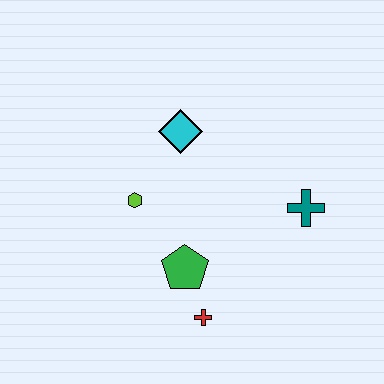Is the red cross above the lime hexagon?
No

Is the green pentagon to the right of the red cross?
No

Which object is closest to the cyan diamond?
The lime hexagon is closest to the cyan diamond.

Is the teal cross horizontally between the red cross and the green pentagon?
No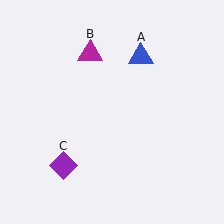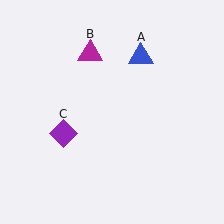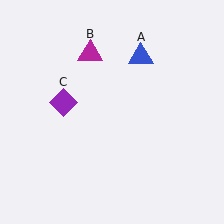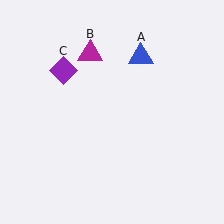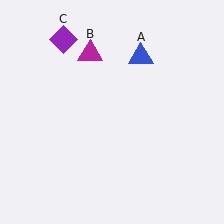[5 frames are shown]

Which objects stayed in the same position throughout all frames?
Blue triangle (object A) and magenta triangle (object B) remained stationary.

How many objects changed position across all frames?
1 object changed position: purple diamond (object C).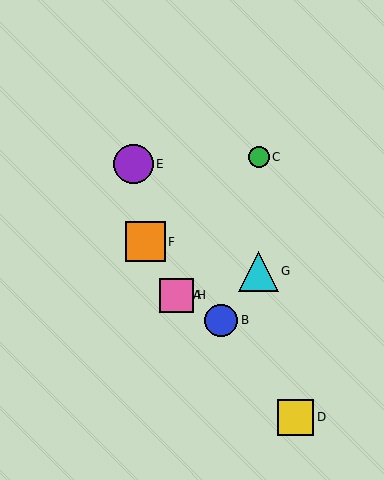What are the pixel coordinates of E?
Object E is at (134, 164).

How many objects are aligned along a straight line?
3 objects (A, B, H) are aligned along a straight line.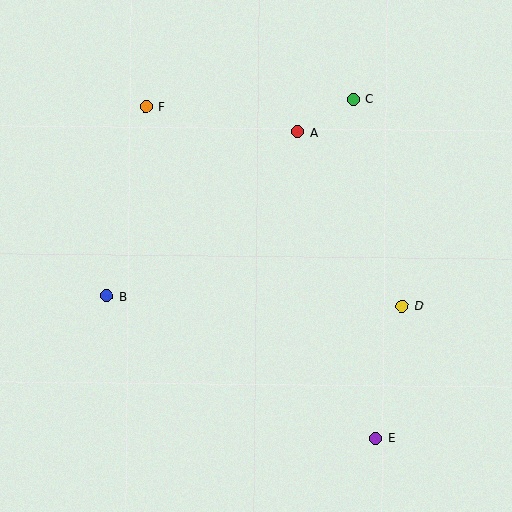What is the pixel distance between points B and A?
The distance between B and A is 252 pixels.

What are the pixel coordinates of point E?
Point E is at (376, 438).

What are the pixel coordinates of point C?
Point C is at (353, 99).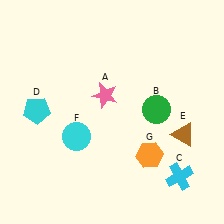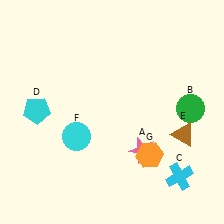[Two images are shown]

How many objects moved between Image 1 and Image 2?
2 objects moved between the two images.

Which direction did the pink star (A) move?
The pink star (A) moved down.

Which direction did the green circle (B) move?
The green circle (B) moved right.